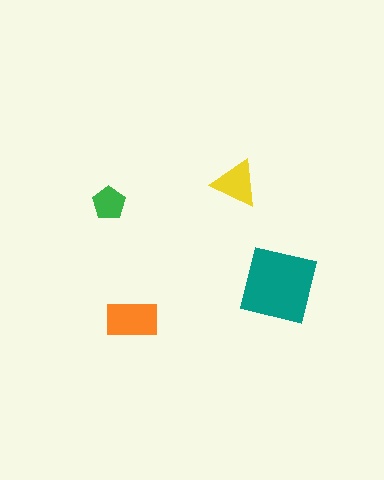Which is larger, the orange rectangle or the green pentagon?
The orange rectangle.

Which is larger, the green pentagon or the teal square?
The teal square.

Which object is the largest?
The teal square.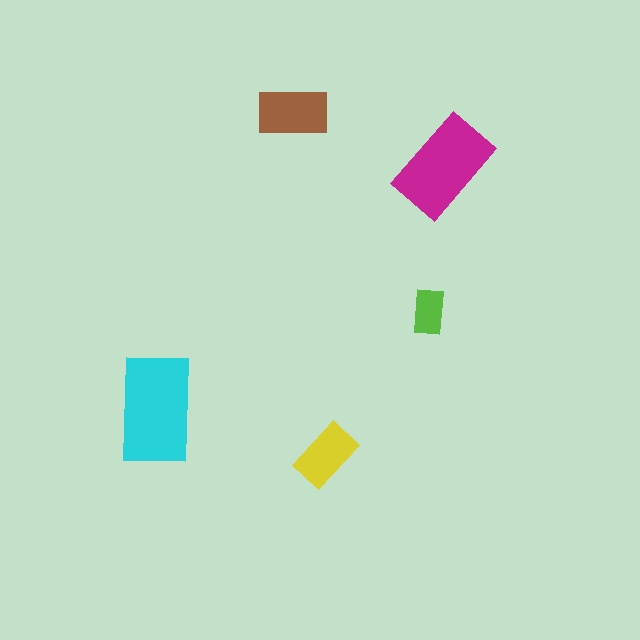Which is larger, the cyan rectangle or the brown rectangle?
The cyan one.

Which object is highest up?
The brown rectangle is topmost.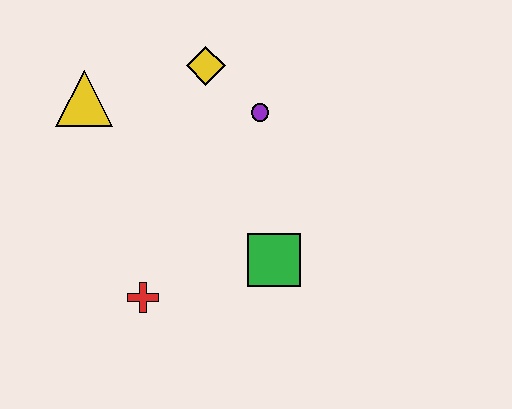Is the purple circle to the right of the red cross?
Yes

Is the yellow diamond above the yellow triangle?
Yes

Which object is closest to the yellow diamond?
The purple circle is closest to the yellow diamond.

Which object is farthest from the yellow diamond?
The red cross is farthest from the yellow diamond.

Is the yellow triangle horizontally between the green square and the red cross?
No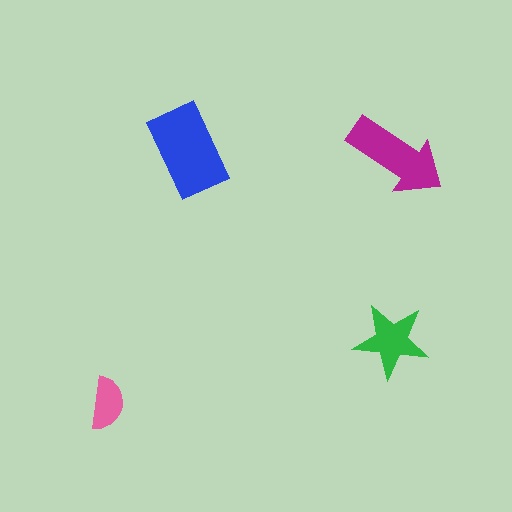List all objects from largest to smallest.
The blue rectangle, the magenta arrow, the green star, the pink semicircle.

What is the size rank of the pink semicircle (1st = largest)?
4th.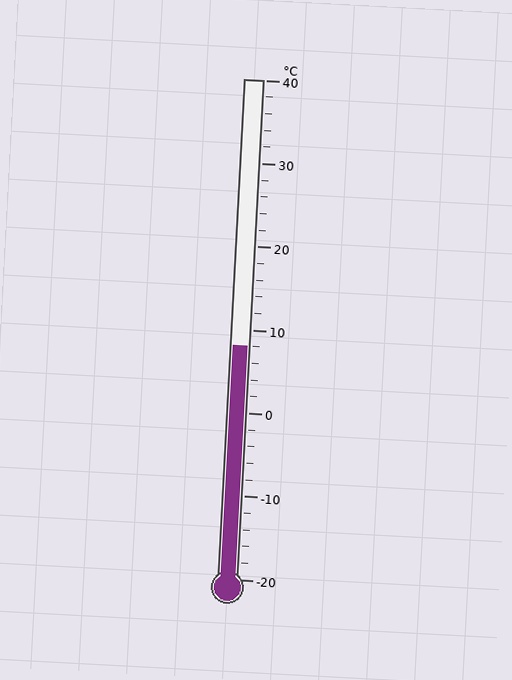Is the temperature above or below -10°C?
The temperature is above -10°C.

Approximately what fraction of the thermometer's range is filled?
The thermometer is filled to approximately 45% of its range.